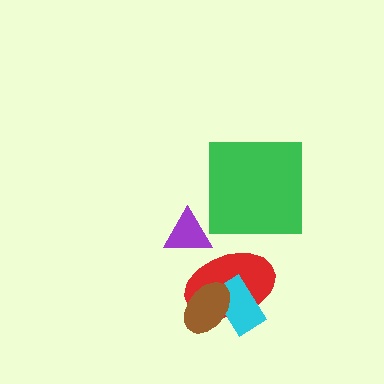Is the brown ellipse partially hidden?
No, no other shape covers it.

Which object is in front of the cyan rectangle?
The brown ellipse is in front of the cyan rectangle.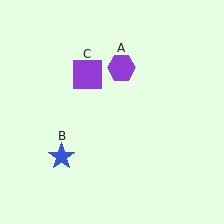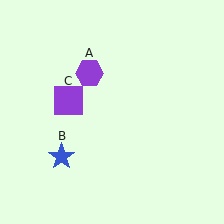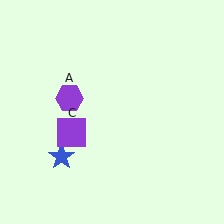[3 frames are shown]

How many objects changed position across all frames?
2 objects changed position: purple hexagon (object A), purple square (object C).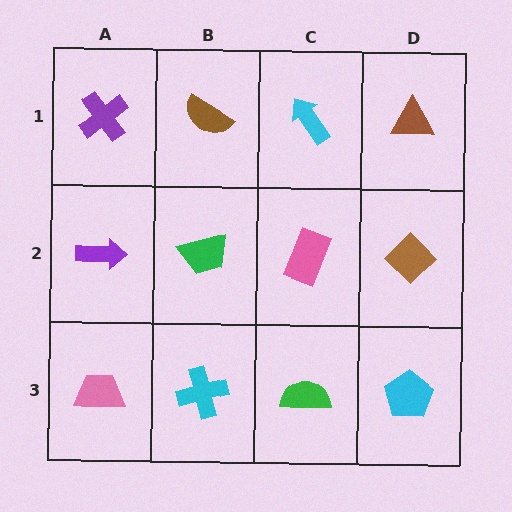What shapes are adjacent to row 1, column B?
A green trapezoid (row 2, column B), a purple cross (row 1, column A), a cyan arrow (row 1, column C).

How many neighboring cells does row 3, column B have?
3.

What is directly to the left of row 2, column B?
A purple arrow.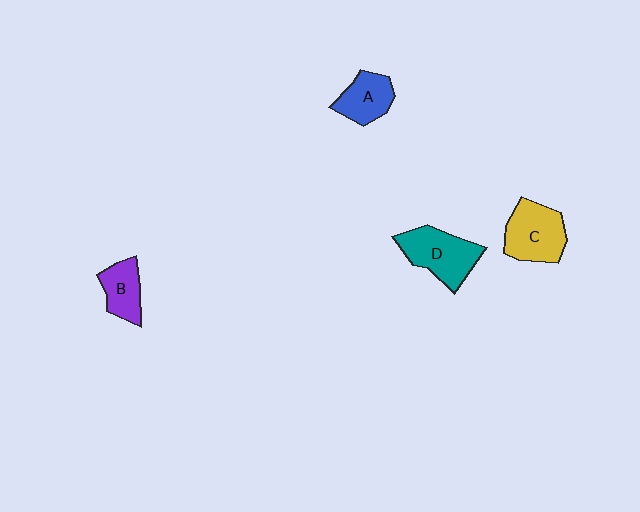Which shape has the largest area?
Shape D (teal).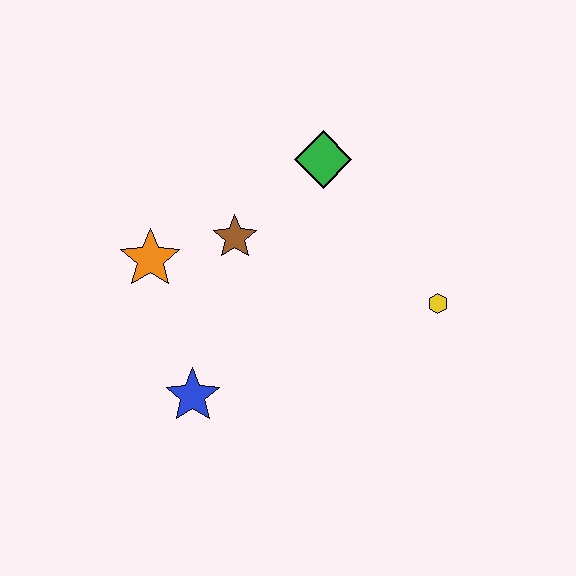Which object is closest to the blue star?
The orange star is closest to the blue star.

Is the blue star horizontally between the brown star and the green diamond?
No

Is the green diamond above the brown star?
Yes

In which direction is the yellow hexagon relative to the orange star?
The yellow hexagon is to the right of the orange star.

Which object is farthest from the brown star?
The yellow hexagon is farthest from the brown star.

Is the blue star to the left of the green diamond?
Yes